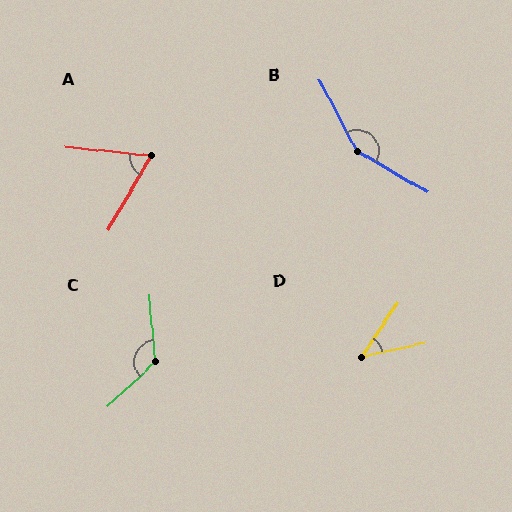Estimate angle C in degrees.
Approximately 128 degrees.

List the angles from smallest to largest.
D (44°), A (66°), C (128°), B (148°).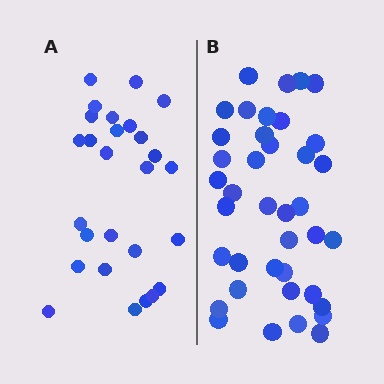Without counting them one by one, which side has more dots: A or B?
Region B (the right region) has more dots.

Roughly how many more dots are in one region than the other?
Region B has roughly 12 or so more dots than region A.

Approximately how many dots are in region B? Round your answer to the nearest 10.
About 40 dots. (The exact count is 39, which rounds to 40.)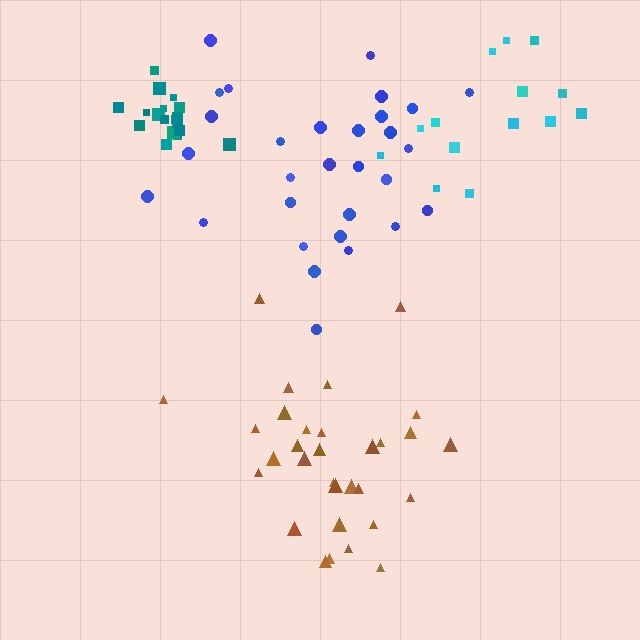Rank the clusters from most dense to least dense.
teal, blue, brown, cyan.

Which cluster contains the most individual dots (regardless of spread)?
Brown (31).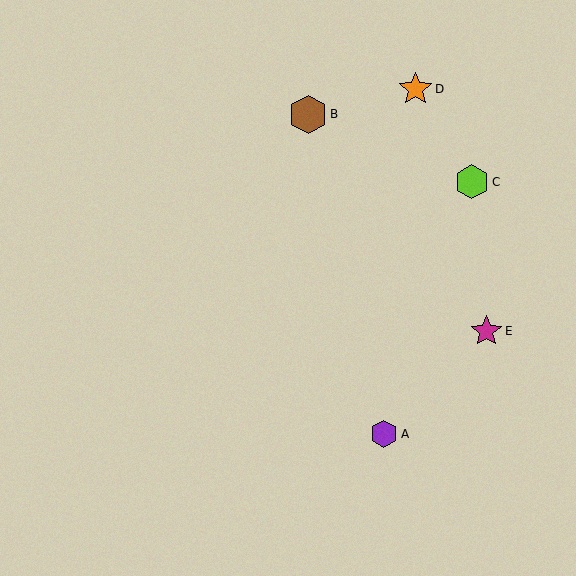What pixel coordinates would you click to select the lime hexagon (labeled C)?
Click at (472, 182) to select the lime hexagon C.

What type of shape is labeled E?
Shape E is a magenta star.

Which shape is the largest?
The brown hexagon (labeled B) is the largest.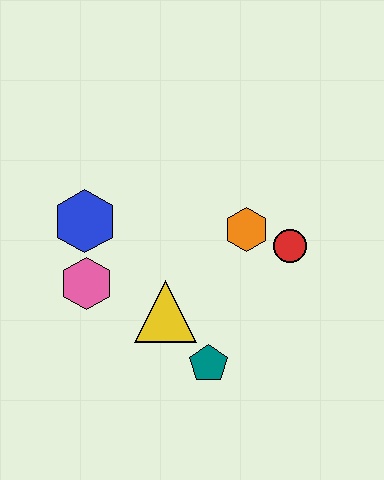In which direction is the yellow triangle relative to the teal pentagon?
The yellow triangle is above the teal pentagon.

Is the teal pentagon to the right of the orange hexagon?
No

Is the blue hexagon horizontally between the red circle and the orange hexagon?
No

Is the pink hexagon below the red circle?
Yes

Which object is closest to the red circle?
The orange hexagon is closest to the red circle.